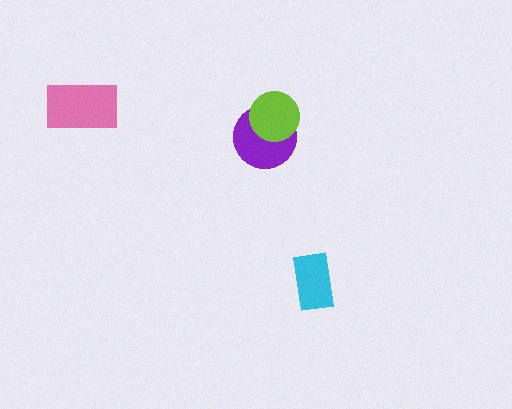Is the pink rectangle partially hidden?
No, no other shape covers it.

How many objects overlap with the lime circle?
1 object overlaps with the lime circle.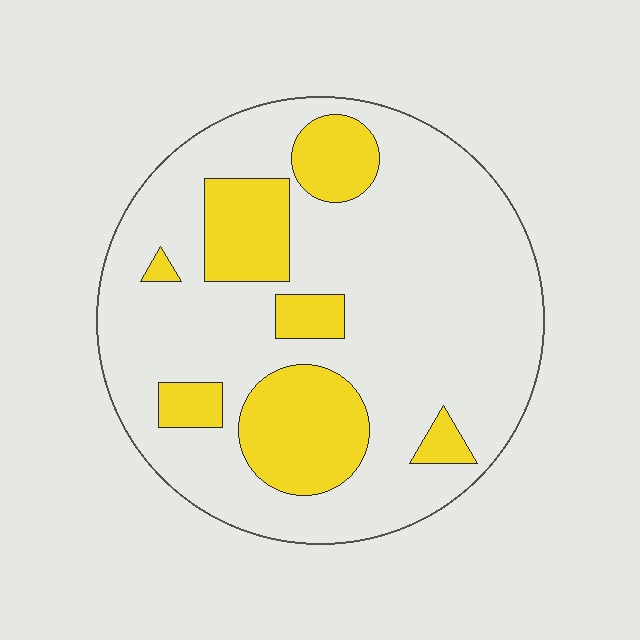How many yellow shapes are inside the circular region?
7.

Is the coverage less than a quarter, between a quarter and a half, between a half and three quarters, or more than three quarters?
Less than a quarter.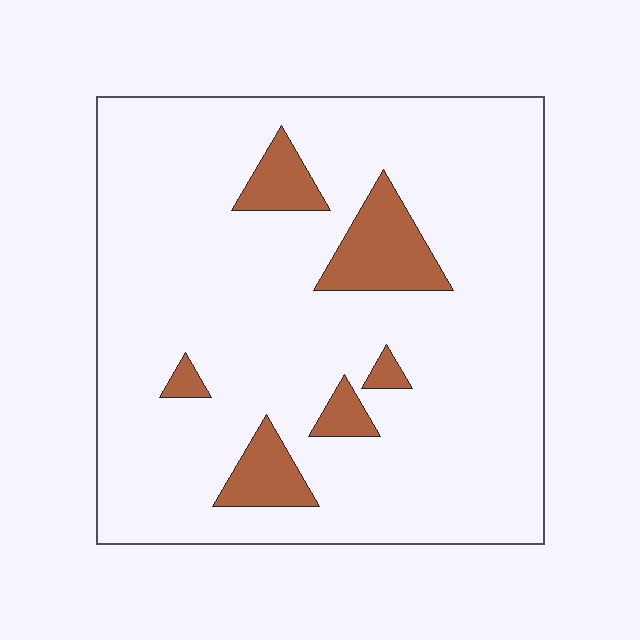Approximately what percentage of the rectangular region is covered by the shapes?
Approximately 10%.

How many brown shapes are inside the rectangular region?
6.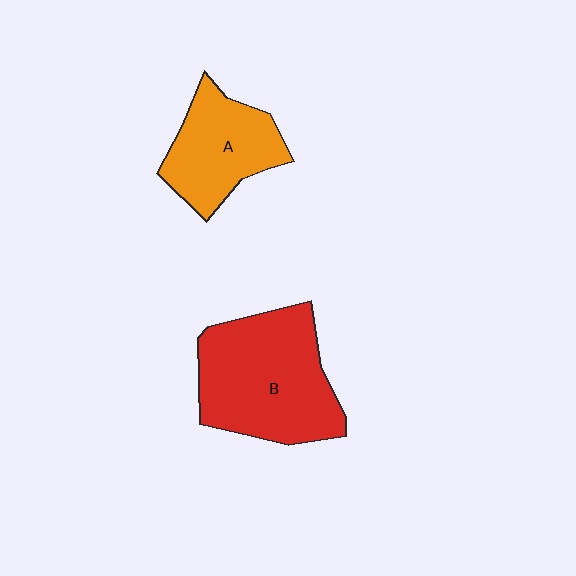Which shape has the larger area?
Shape B (red).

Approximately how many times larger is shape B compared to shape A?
Approximately 1.6 times.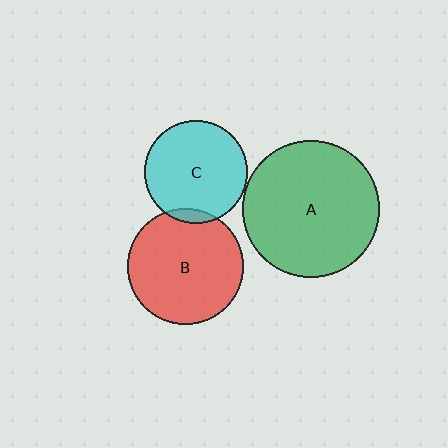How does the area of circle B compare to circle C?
Approximately 1.3 times.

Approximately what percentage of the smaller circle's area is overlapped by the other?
Approximately 5%.